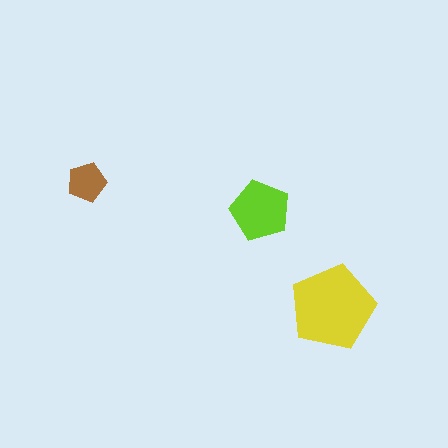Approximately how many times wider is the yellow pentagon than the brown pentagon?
About 2 times wider.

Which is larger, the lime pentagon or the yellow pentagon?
The yellow one.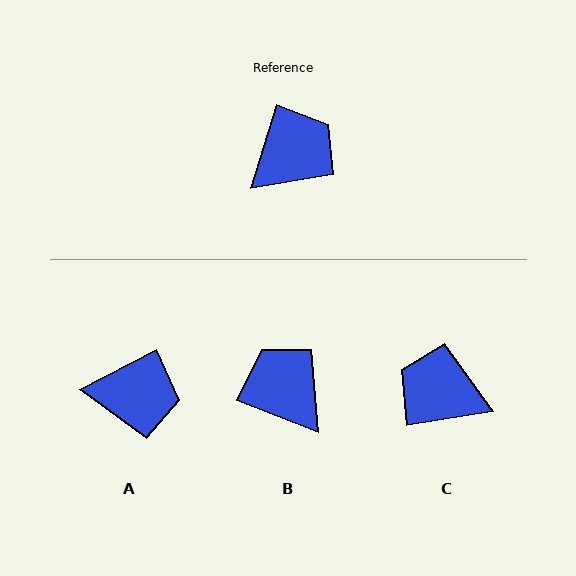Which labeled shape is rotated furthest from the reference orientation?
C, about 117 degrees away.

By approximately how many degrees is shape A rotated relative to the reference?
Approximately 45 degrees clockwise.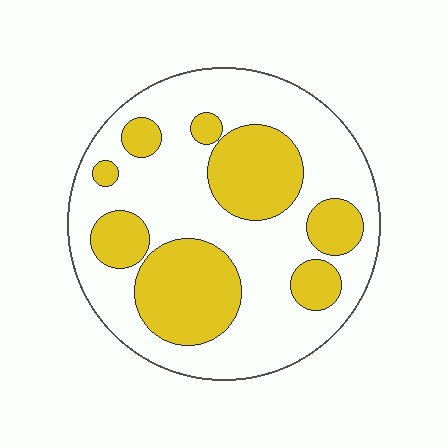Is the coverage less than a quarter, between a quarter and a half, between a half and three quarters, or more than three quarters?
Between a quarter and a half.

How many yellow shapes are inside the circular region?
8.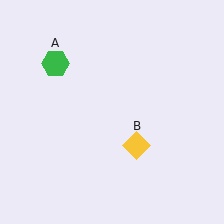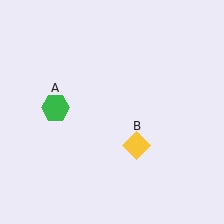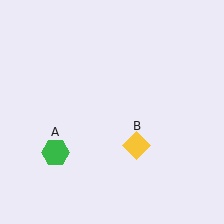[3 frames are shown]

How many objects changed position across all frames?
1 object changed position: green hexagon (object A).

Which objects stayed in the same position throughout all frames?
Yellow diamond (object B) remained stationary.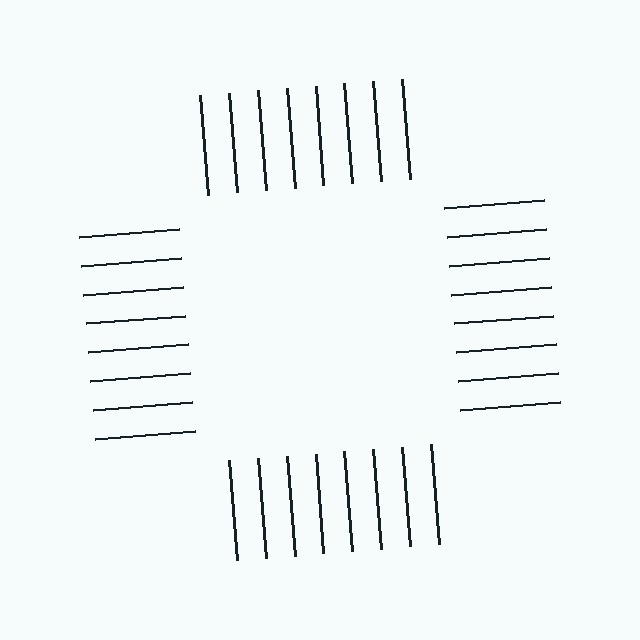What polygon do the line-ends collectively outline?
An illusory square — the line segments terminate on its edges but no continuous stroke is drawn.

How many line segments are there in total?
32 — 8 along each of the 4 edges.